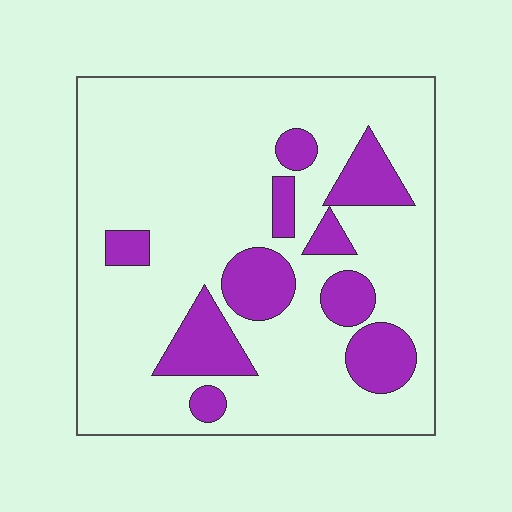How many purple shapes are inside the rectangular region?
10.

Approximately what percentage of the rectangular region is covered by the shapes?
Approximately 20%.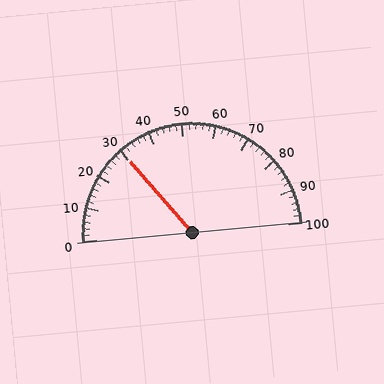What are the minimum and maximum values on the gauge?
The gauge ranges from 0 to 100.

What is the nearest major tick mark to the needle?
The nearest major tick mark is 30.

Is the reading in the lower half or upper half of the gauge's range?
The reading is in the lower half of the range (0 to 100).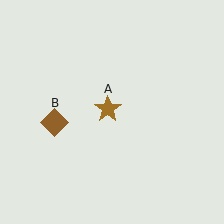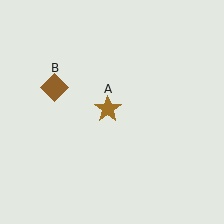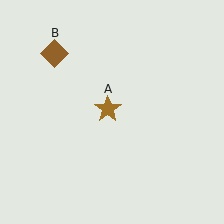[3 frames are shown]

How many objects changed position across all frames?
1 object changed position: brown diamond (object B).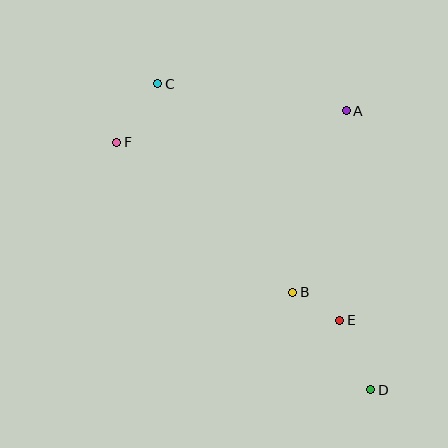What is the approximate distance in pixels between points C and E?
The distance between C and E is approximately 298 pixels.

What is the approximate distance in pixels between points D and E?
The distance between D and E is approximately 76 pixels.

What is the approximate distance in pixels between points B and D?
The distance between B and D is approximately 125 pixels.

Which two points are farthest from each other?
Points C and D are farthest from each other.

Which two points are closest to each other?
Points B and E are closest to each other.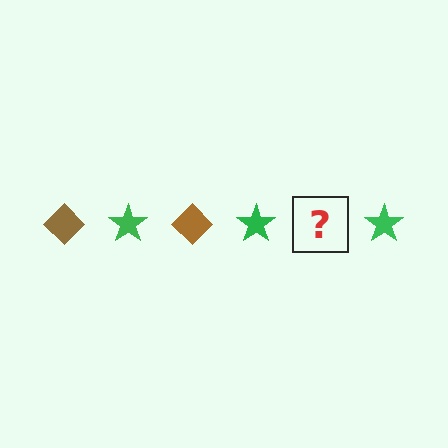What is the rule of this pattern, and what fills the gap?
The rule is that the pattern alternates between brown diamond and green star. The gap should be filled with a brown diamond.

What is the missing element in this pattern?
The missing element is a brown diamond.